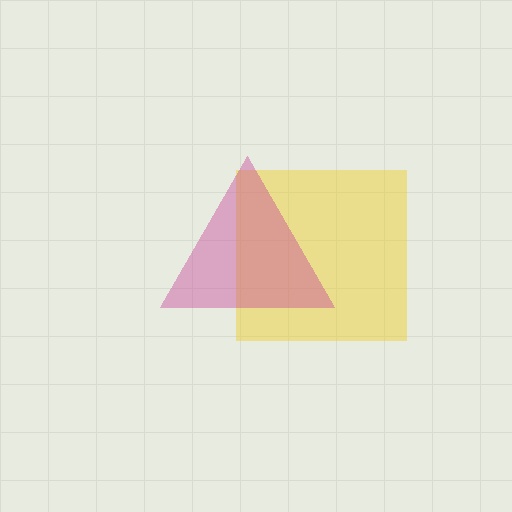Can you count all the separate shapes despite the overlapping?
Yes, there are 2 separate shapes.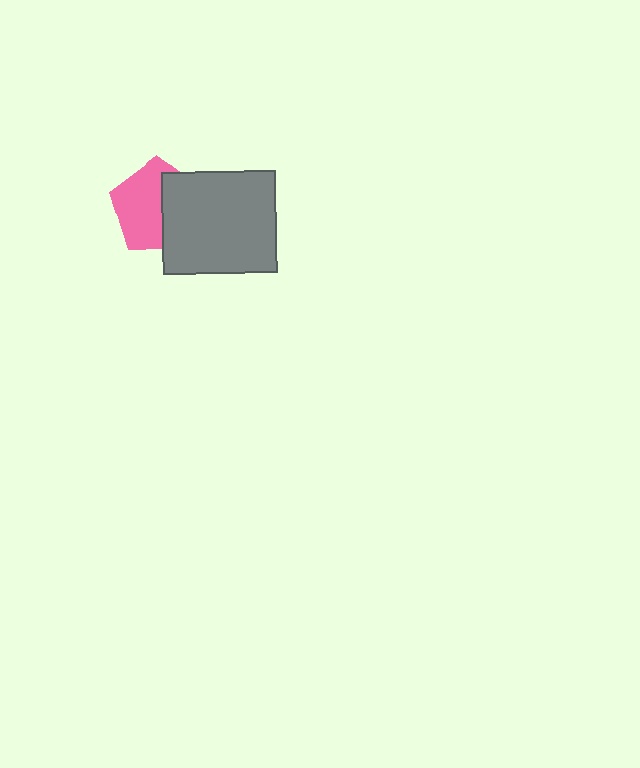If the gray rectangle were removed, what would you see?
You would see the complete pink pentagon.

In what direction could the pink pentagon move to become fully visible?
The pink pentagon could move left. That would shift it out from behind the gray rectangle entirely.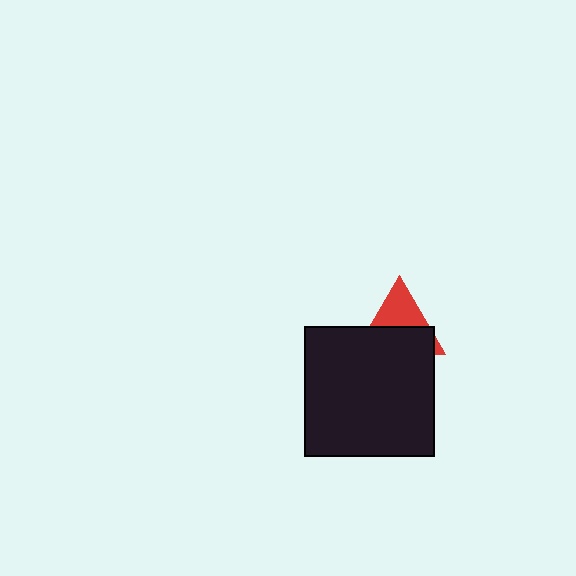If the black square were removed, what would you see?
You would see the complete red triangle.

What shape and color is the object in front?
The object in front is a black square.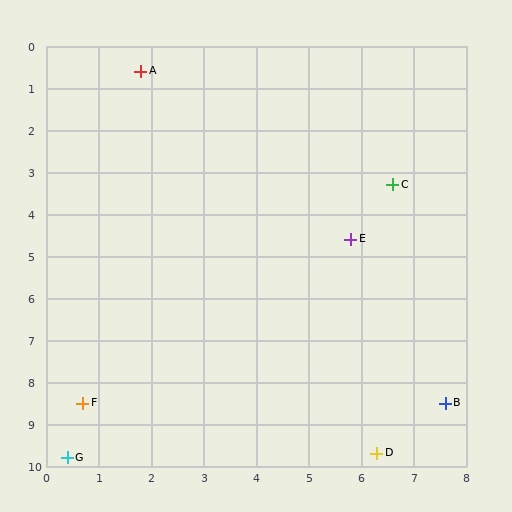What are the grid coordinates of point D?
Point D is at approximately (6.3, 9.7).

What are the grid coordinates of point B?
Point B is at approximately (7.6, 8.5).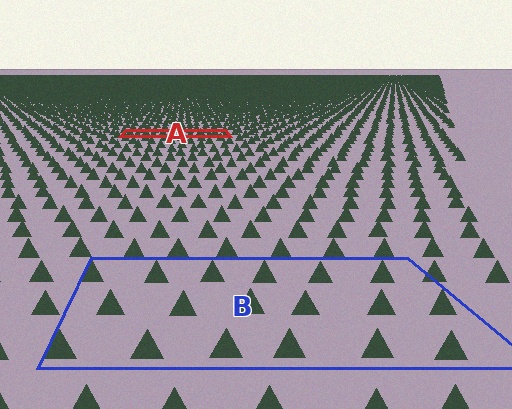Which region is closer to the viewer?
Region B is closer. The texture elements there are larger and more spread out.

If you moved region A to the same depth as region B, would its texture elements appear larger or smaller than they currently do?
They would appear larger. At a closer depth, the same texture elements are projected at a bigger on-screen size.